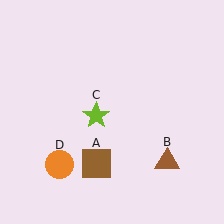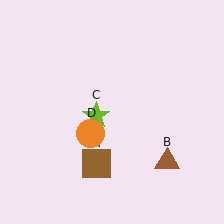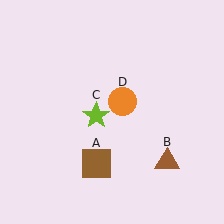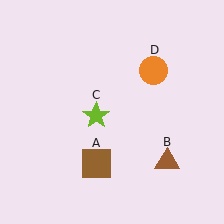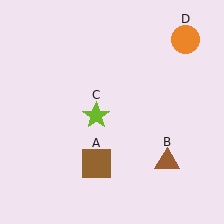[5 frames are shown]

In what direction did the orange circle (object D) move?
The orange circle (object D) moved up and to the right.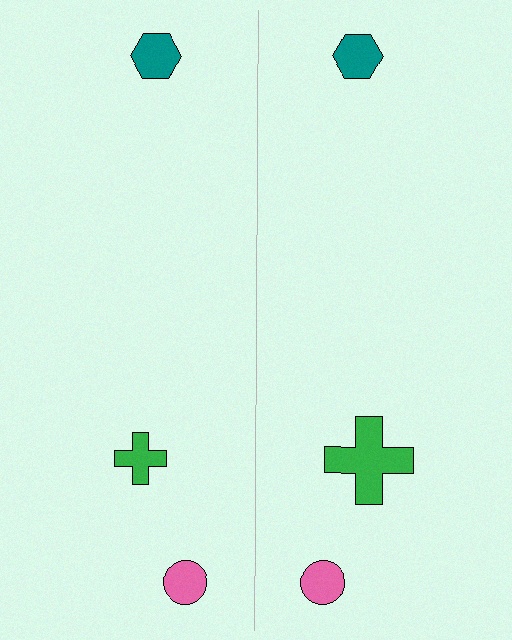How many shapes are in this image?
There are 6 shapes in this image.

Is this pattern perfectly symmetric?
No, the pattern is not perfectly symmetric. The green cross on the right side has a different size than its mirror counterpart.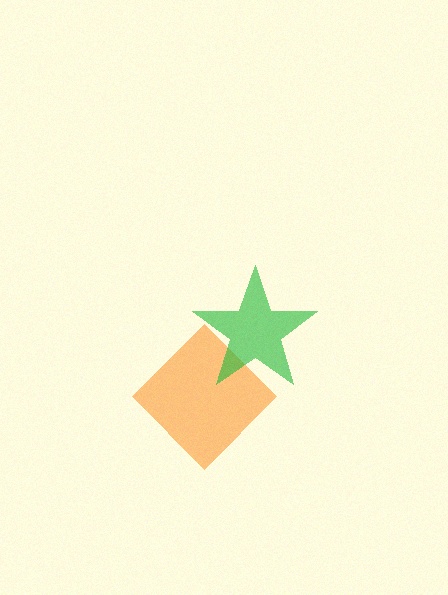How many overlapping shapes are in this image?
There are 2 overlapping shapes in the image.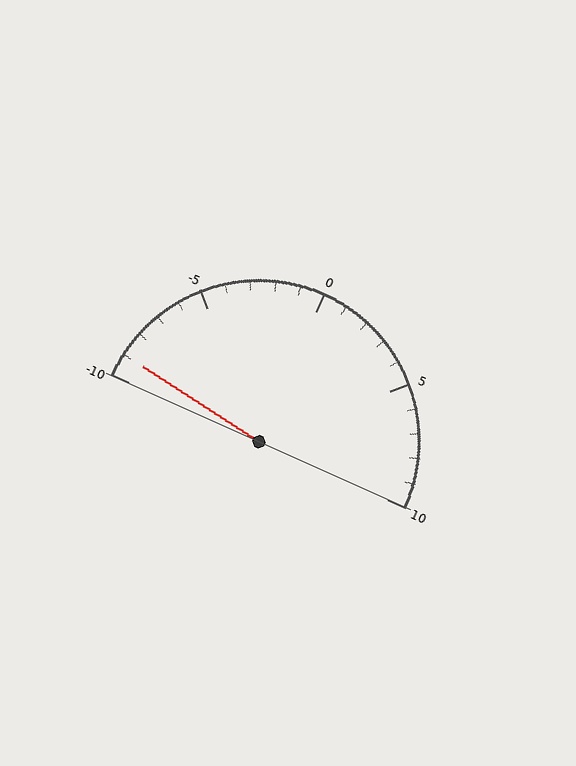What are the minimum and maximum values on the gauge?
The gauge ranges from -10 to 10.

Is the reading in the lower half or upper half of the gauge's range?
The reading is in the lower half of the range (-10 to 10).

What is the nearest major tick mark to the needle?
The nearest major tick mark is -10.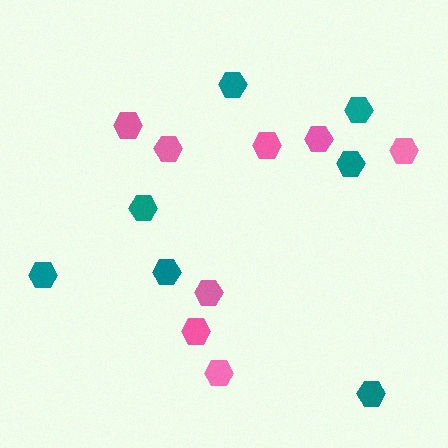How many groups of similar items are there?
There are 2 groups: one group of pink hexagons (8) and one group of teal hexagons (7).